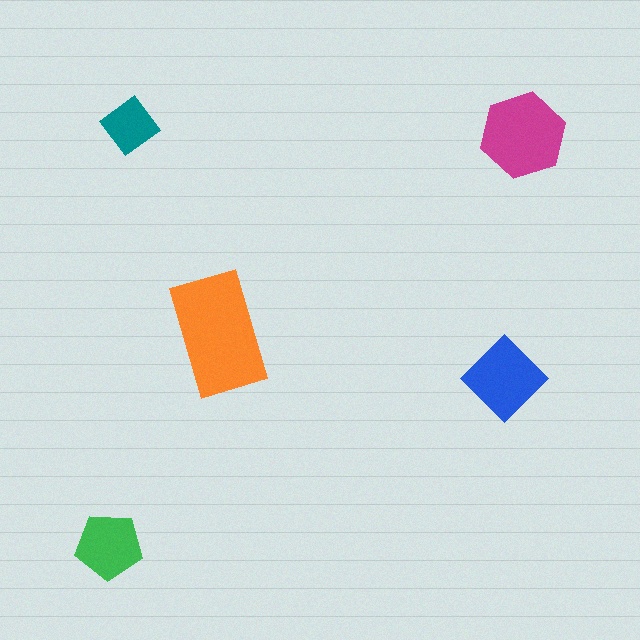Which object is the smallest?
The teal diamond.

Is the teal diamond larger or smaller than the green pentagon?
Smaller.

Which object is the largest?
The orange rectangle.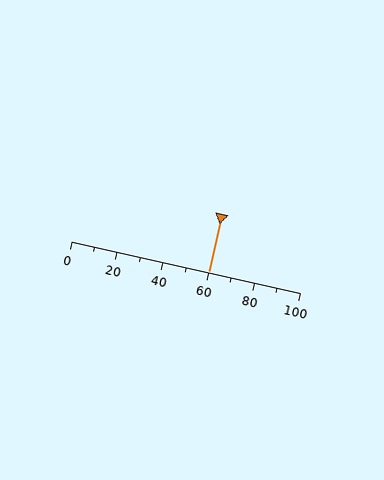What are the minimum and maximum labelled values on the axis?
The axis runs from 0 to 100.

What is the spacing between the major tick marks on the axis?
The major ticks are spaced 20 apart.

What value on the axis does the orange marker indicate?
The marker indicates approximately 60.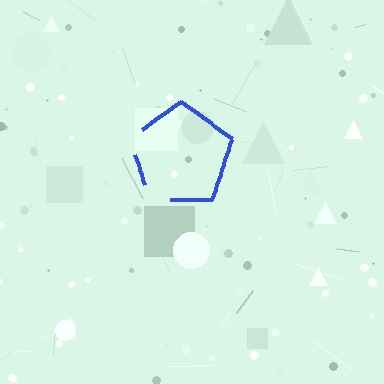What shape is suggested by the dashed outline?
The dashed outline suggests a pentagon.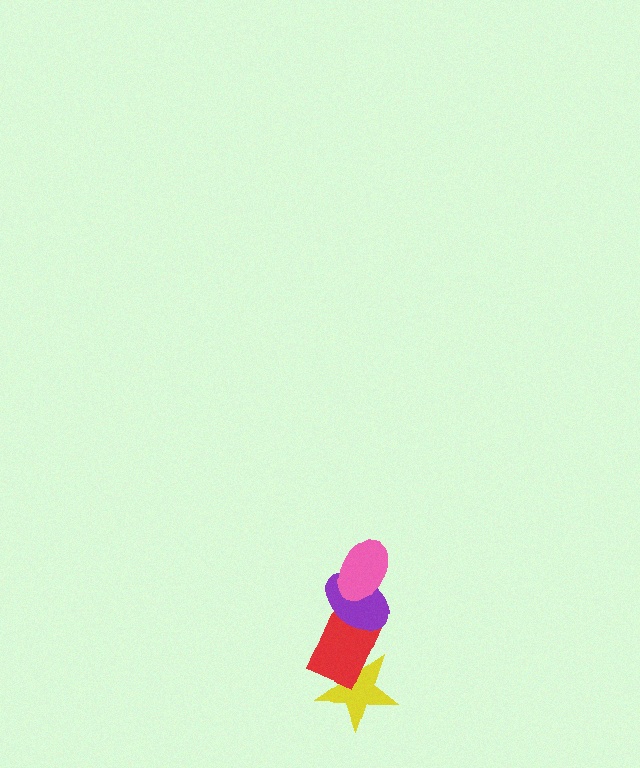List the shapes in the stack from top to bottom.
From top to bottom: the pink ellipse, the purple ellipse, the red rectangle, the yellow star.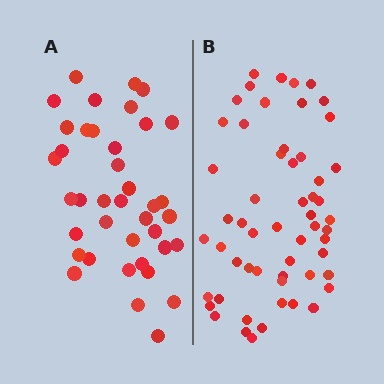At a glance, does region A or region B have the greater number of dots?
Region B (the right region) has more dots.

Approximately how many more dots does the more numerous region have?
Region B has approximately 15 more dots than region A.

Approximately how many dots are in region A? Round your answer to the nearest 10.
About 40 dots. (The exact count is 39, which rounds to 40.)